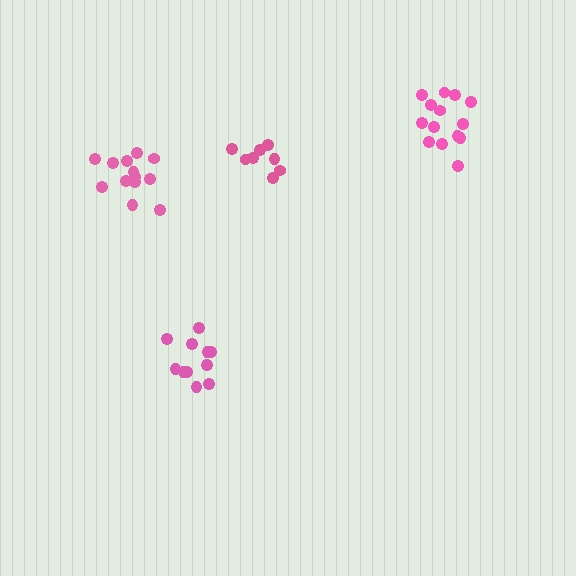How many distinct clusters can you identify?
There are 4 distinct clusters.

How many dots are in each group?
Group 1: 14 dots, Group 2: 8 dots, Group 3: 11 dots, Group 4: 13 dots (46 total).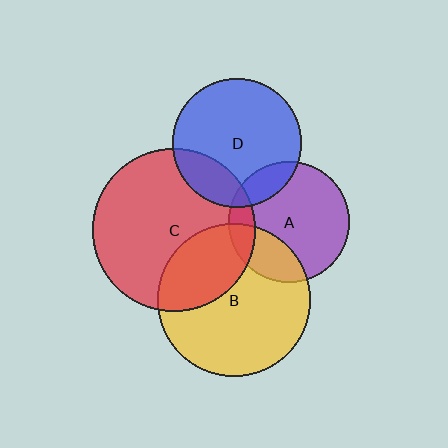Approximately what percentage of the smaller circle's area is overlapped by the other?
Approximately 15%.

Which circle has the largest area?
Circle C (red).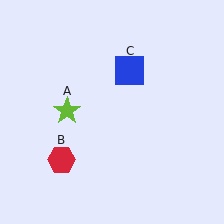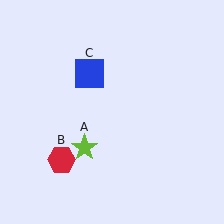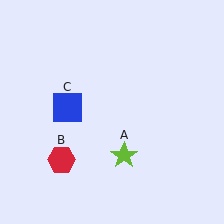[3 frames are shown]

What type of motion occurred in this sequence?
The lime star (object A), blue square (object C) rotated counterclockwise around the center of the scene.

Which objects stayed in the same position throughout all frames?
Red hexagon (object B) remained stationary.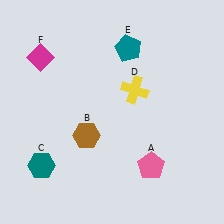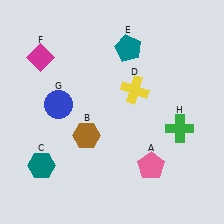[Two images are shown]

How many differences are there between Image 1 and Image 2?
There are 2 differences between the two images.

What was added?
A blue circle (G), a green cross (H) were added in Image 2.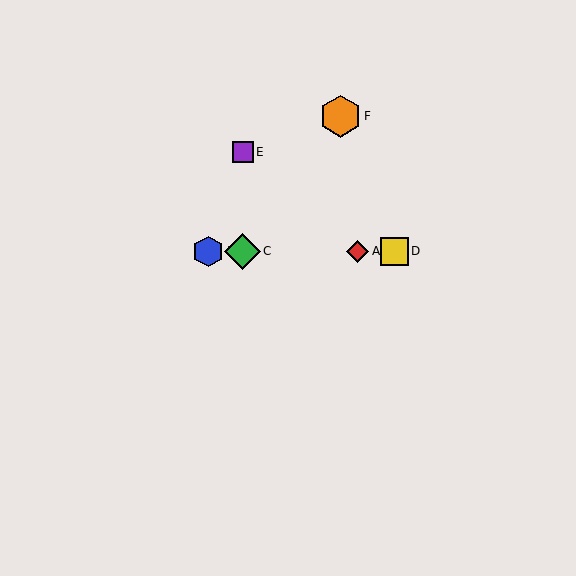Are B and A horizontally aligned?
Yes, both are at y≈251.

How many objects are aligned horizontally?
4 objects (A, B, C, D) are aligned horizontally.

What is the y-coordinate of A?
Object A is at y≈251.